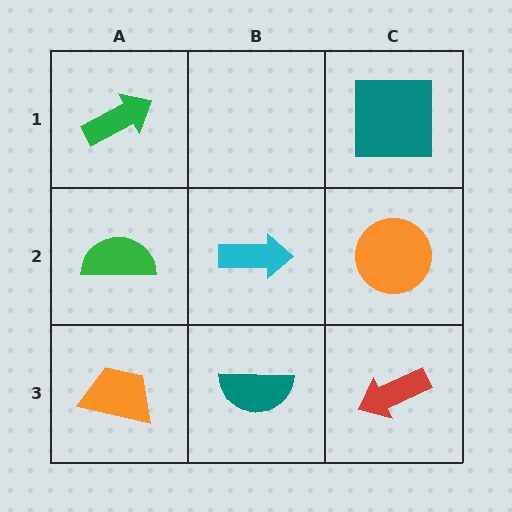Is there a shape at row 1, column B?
No, that cell is empty.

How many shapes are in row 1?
2 shapes.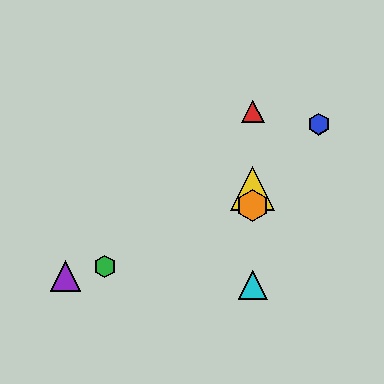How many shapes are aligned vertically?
4 shapes (the red triangle, the yellow triangle, the orange hexagon, the cyan triangle) are aligned vertically.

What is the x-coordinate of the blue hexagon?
The blue hexagon is at x≈319.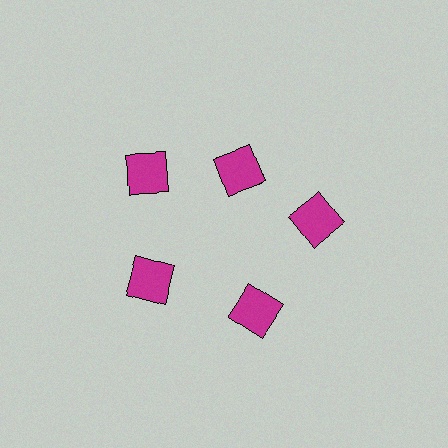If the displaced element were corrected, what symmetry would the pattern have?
It would have 5-fold rotational symmetry — the pattern would map onto itself every 72 degrees.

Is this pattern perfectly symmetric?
No. The 5 magenta squares are arranged in a ring, but one element near the 1 o'clock position is pulled inward toward the center, breaking the 5-fold rotational symmetry.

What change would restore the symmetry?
The symmetry would be restored by moving it outward, back onto the ring so that all 5 squares sit at equal angles and equal distance from the center.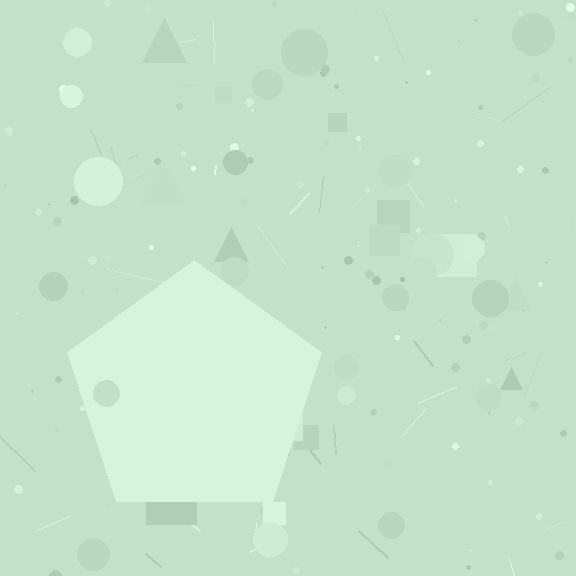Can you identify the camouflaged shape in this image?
The camouflaged shape is a pentagon.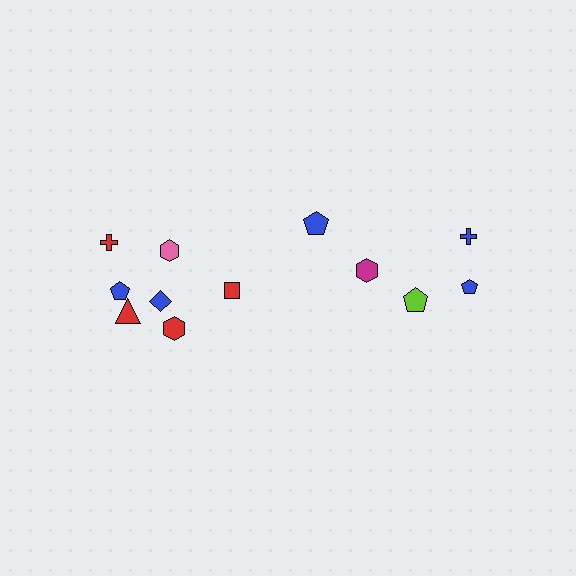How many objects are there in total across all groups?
There are 12 objects.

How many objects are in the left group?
There are 7 objects.